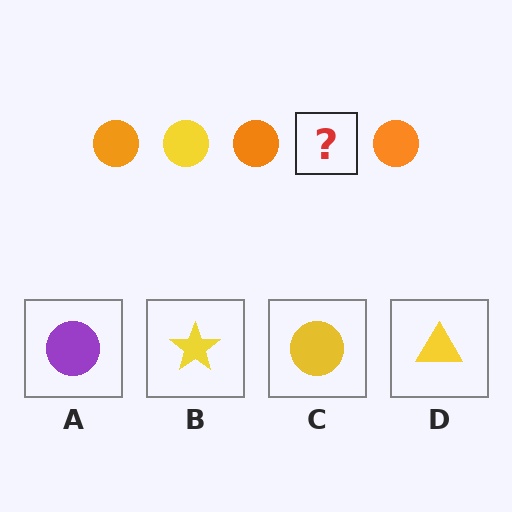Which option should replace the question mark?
Option C.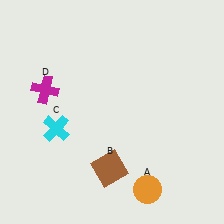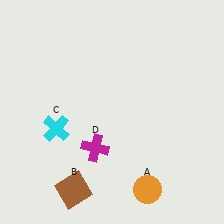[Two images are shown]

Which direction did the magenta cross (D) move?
The magenta cross (D) moved down.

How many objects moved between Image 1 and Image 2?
2 objects moved between the two images.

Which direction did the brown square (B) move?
The brown square (B) moved left.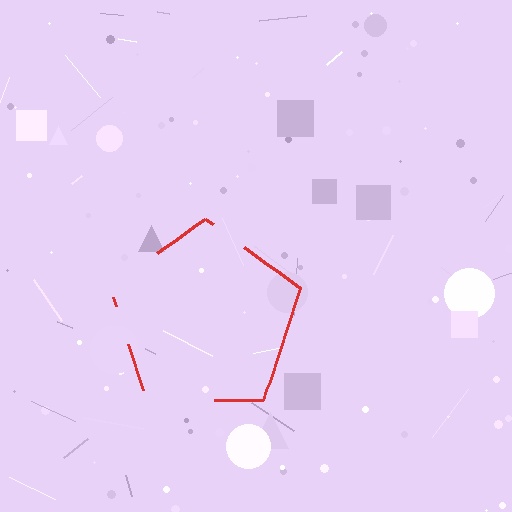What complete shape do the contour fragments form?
The contour fragments form a pentagon.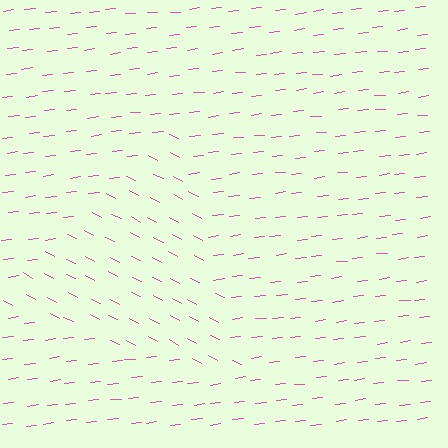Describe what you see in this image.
The image is filled with small pink line segments. A triangle region in the image has lines oriented differently from the surrounding lines, creating a visible texture boundary.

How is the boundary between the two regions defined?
The boundary is defined purely by a change in line orientation (approximately 34 degrees difference). All lines are the same color and thickness.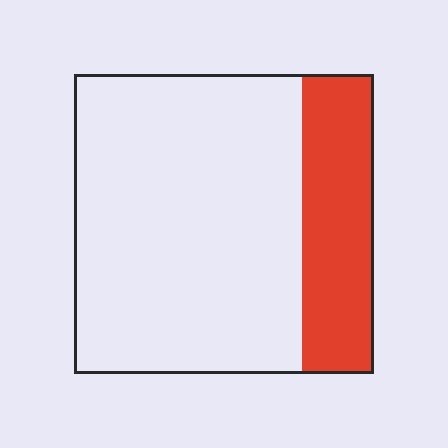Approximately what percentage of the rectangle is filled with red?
Approximately 25%.